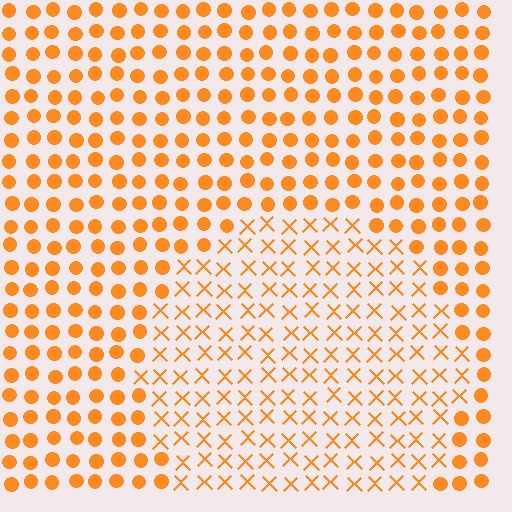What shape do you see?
I see a circle.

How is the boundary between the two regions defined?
The boundary is defined by a change in element shape: X marks inside vs. circles outside. All elements share the same color and spacing.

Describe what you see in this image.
The image is filled with small orange elements arranged in a uniform grid. A circle-shaped region contains X marks, while the surrounding area contains circles. The boundary is defined purely by the change in element shape.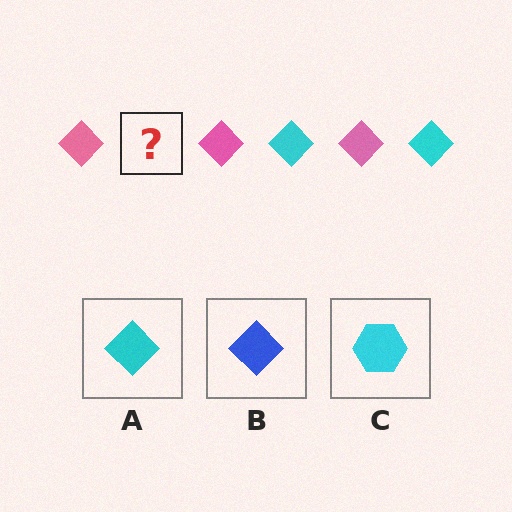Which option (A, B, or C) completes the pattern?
A.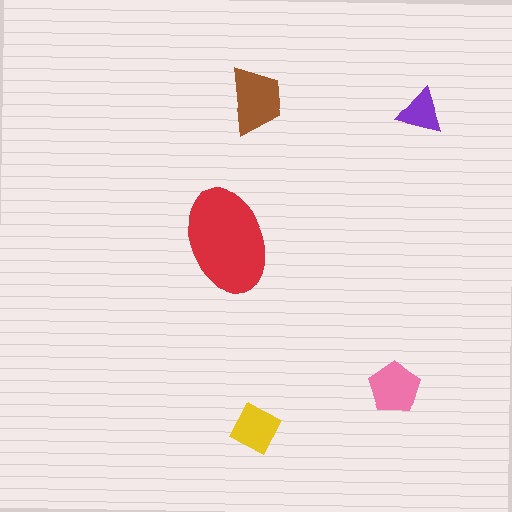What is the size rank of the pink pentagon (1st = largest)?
3rd.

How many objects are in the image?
There are 5 objects in the image.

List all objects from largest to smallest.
The red ellipse, the brown trapezoid, the pink pentagon, the yellow square, the purple triangle.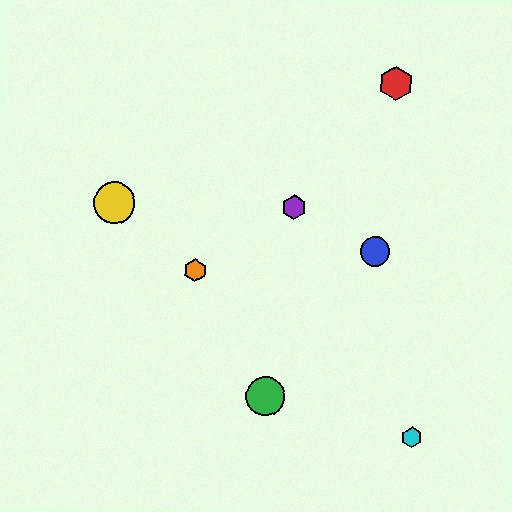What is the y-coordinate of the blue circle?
The blue circle is at y≈252.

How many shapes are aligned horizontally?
2 shapes (the yellow circle, the purple hexagon) are aligned horizontally.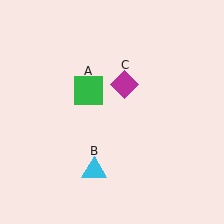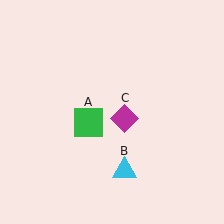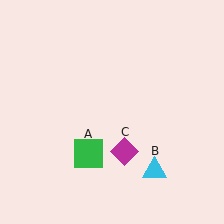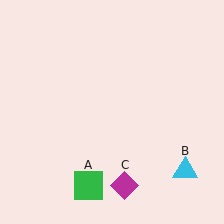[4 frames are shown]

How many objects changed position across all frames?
3 objects changed position: green square (object A), cyan triangle (object B), magenta diamond (object C).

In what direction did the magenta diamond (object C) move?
The magenta diamond (object C) moved down.